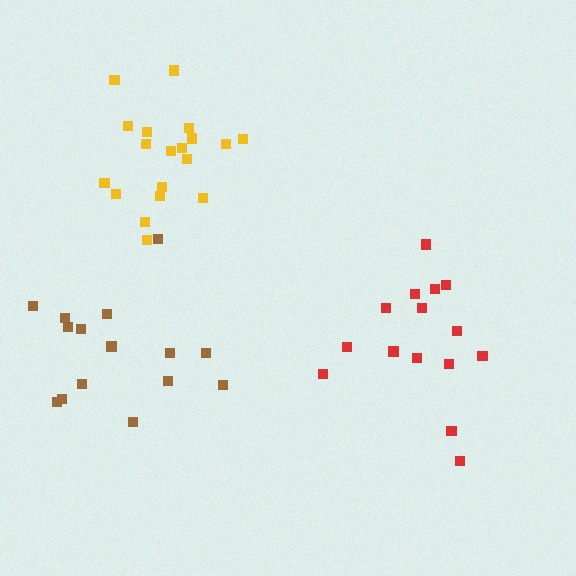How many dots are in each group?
Group 1: 15 dots, Group 2: 15 dots, Group 3: 19 dots (49 total).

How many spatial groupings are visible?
There are 3 spatial groupings.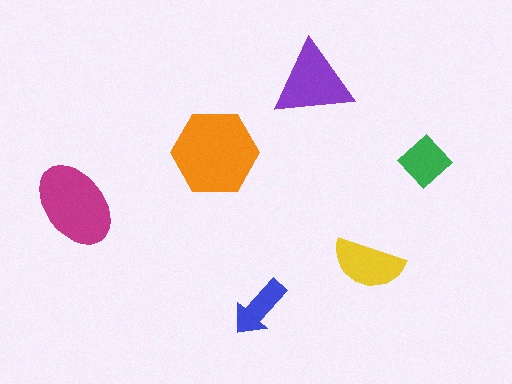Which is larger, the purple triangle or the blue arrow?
The purple triangle.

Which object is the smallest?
The blue arrow.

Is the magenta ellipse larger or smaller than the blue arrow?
Larger.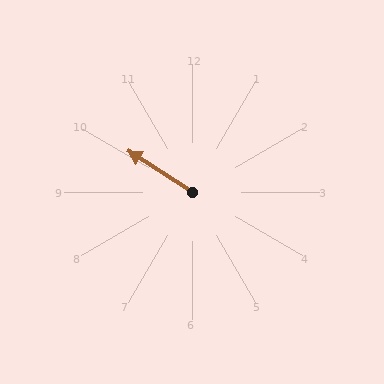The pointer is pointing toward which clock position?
Roughly 10 o'clock.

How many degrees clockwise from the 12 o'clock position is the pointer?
Approximately 303 degrees.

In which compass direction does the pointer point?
Northwest.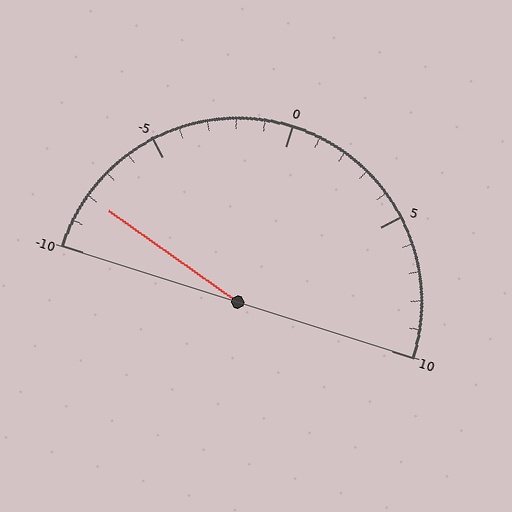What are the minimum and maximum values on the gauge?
The gauge ranges from -10 to 10.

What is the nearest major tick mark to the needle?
The nearest major tick mark is -10.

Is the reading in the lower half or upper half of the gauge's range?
The reading is in the lower half of the range (-10 to 10).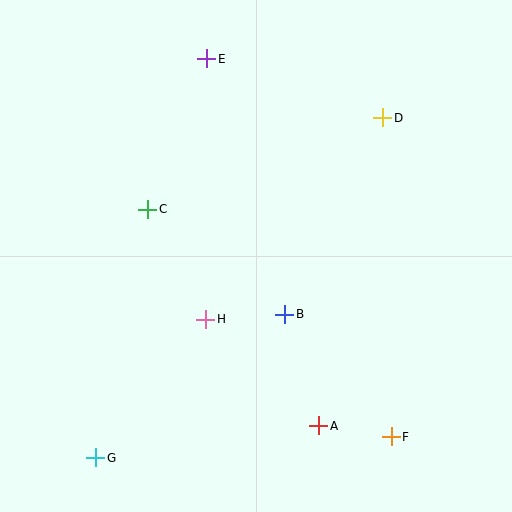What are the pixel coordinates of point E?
Point E is at (207, 59).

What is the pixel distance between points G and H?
The distance between G and H is 177 pixels.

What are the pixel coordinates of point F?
Point F is at (391, 437).